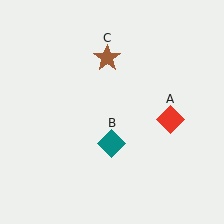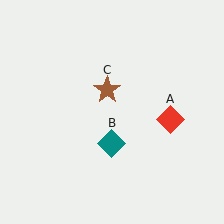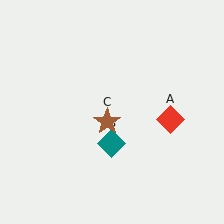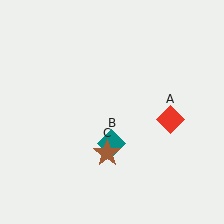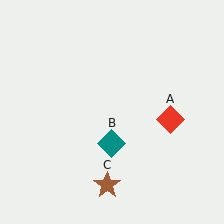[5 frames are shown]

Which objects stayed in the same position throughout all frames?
Red diamond (object A) and teal diamond (object B) remained stationary.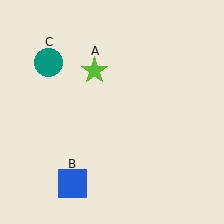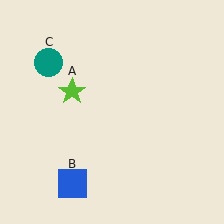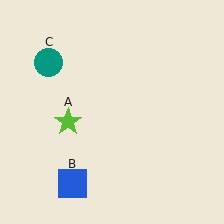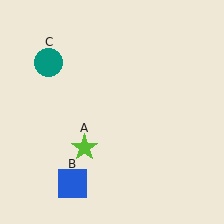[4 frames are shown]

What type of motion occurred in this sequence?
The lime star (object A) rotated counterclockwise around the center of the scene.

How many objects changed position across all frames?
1 object changed position: lime star (object A).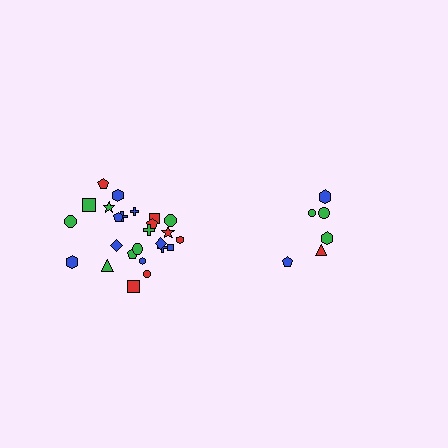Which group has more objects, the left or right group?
The left group.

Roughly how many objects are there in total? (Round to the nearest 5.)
Roughly 30 objects in total.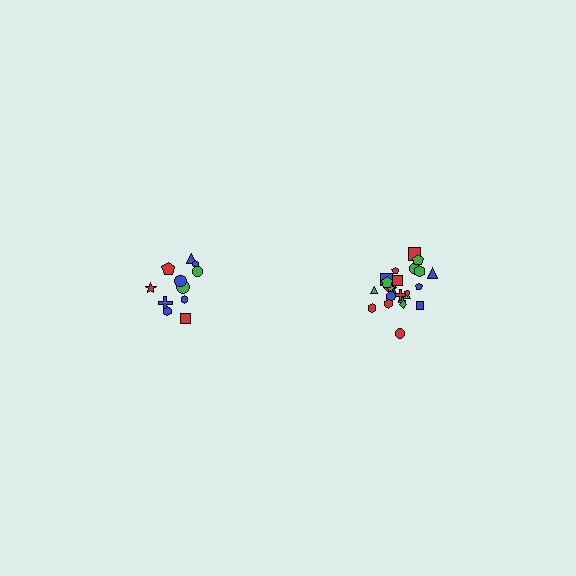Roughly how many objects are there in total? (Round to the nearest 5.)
Roughly 35 objects in total.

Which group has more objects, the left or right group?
The right group.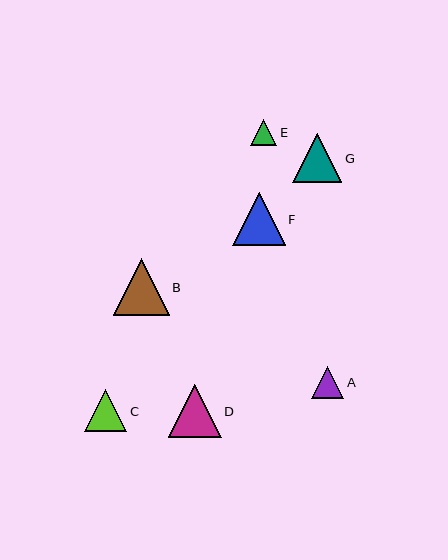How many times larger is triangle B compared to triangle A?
Triangle B is approximately 1.7 times the size of triangle A.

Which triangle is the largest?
Triangle B is the largest with a size of approximately 56 pixels.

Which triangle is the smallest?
Triangle E is the smallest with a size of approximately 26 pixels.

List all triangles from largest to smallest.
From largest to smallest: B, D, F, G, C, A, E.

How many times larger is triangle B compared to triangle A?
Triangle B is approximately 1.7 times the size of triangle A.